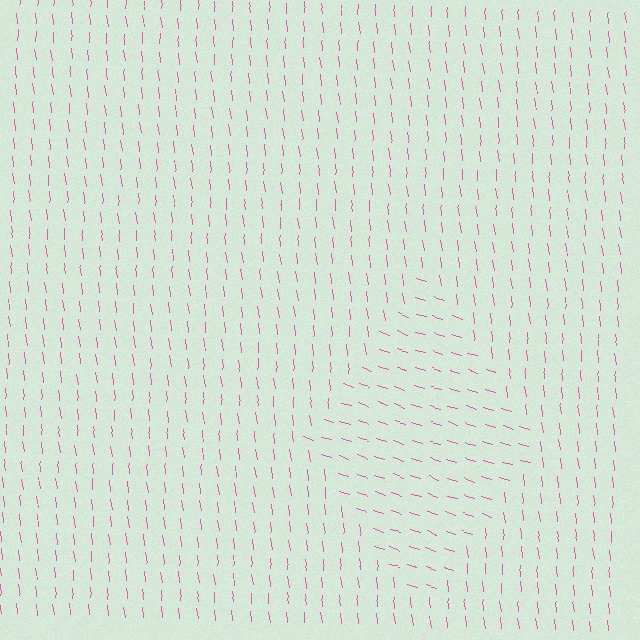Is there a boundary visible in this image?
Yes, there is a texture boundary formed by a change in line orientation.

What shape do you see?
I see a diamond.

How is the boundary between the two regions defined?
The boundary is defined purely by a change in line orientation (approximately 66 degrees difference). All lines are the same color and thickness.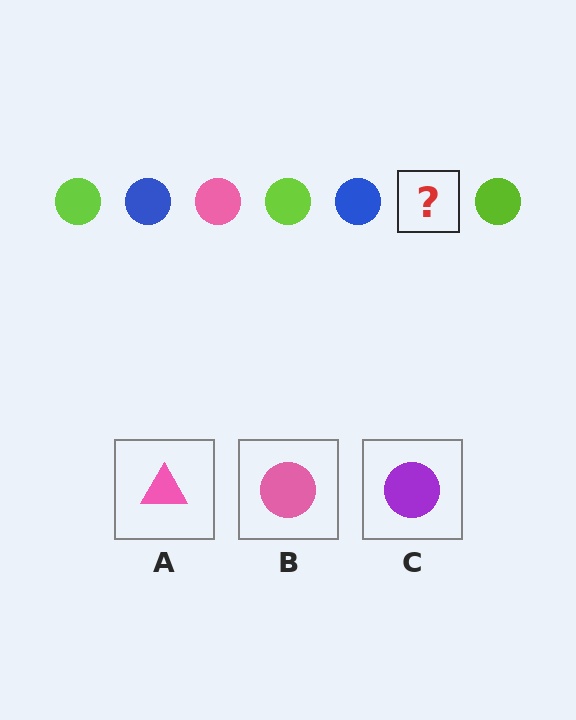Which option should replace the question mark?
Option B.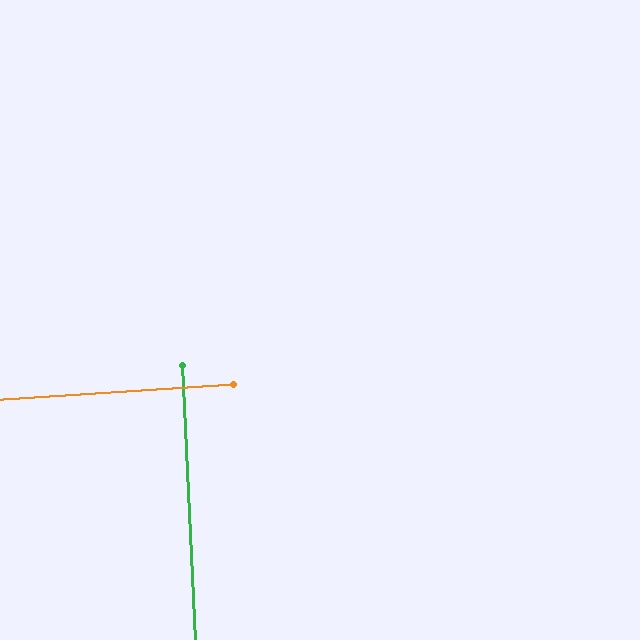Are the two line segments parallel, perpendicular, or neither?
Perpendicular — they meet at approximately 89°.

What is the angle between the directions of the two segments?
Approximately 89 degrees.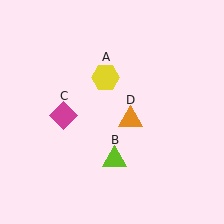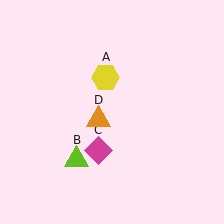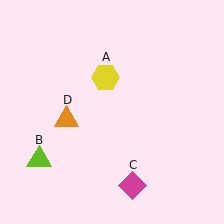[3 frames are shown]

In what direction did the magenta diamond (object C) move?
The magenta diamond (object C) moved down and to the right.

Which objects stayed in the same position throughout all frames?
Yellow hexagon (object A) remained stationary.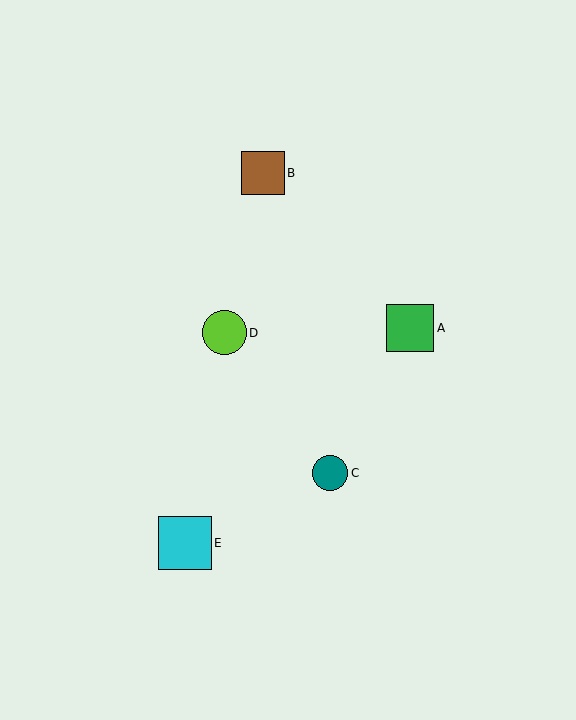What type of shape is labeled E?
Shape E is a cyan square.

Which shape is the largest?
The cyan square (labeled E) is the largest.